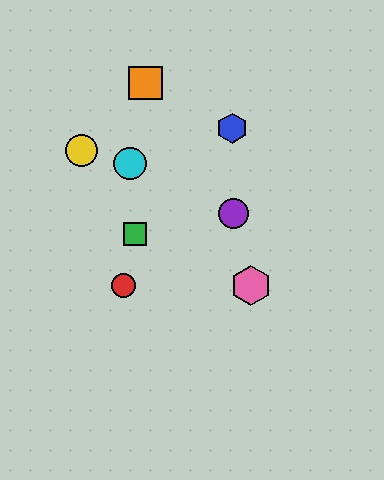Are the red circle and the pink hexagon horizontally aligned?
Yes, both are at y≈285.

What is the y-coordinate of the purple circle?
The purple circle is at y≈213.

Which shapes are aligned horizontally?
The red circle, the pink hexagon are aligned horizontally.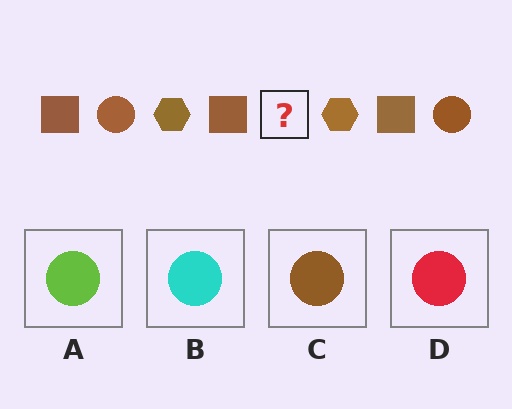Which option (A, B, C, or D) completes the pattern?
C.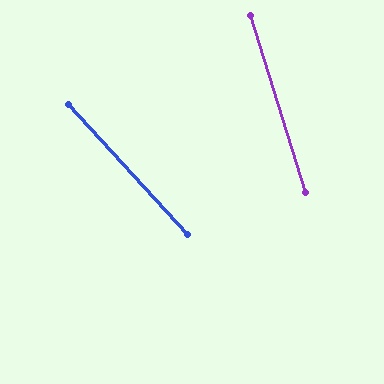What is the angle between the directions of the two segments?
Approximately 25 degrees.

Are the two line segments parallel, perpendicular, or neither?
Neither parallel nor perpendicular — they differ by about 25°.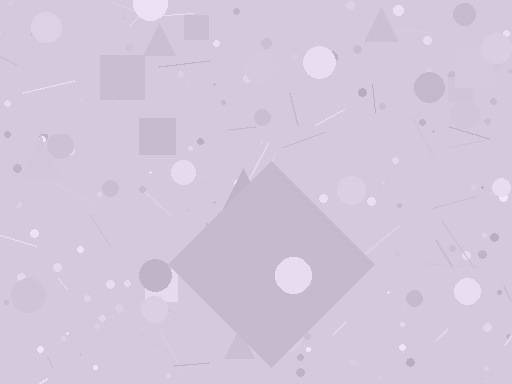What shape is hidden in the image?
A diamond is hidden in the image.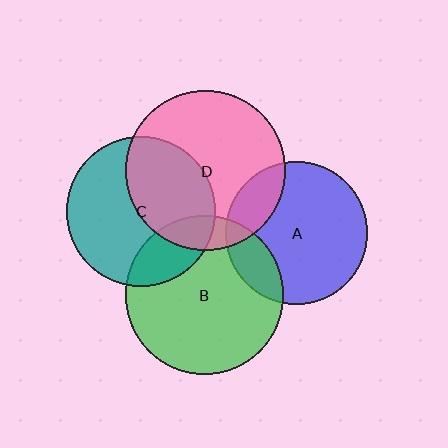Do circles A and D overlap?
Yes.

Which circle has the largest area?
Circle D (pink).